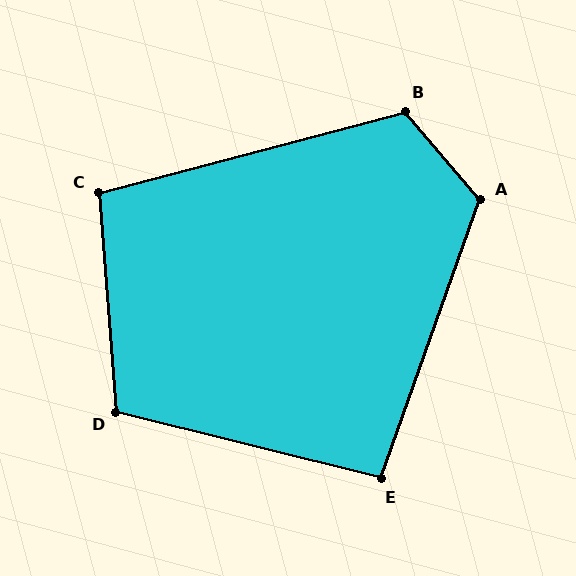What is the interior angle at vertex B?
Approximately 116 degrees (obtuse).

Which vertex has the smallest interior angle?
E, at approximately 96 degrees.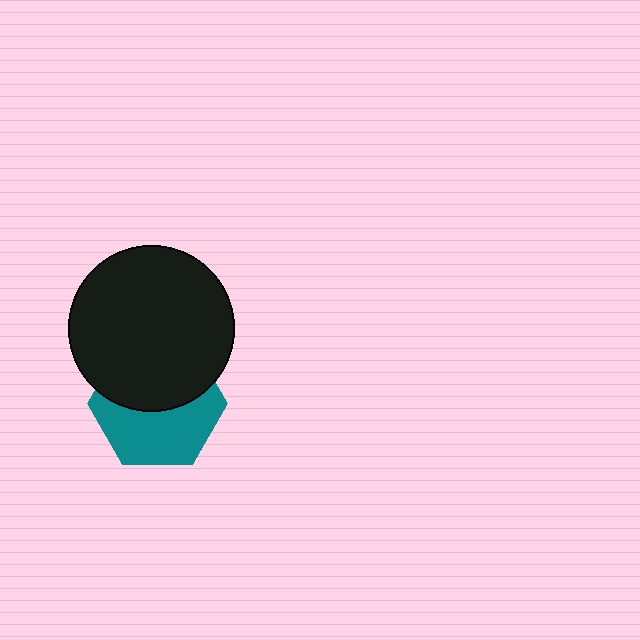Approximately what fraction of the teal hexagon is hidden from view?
Roughly 48% of the teal hexagon is hidden behind the black circle.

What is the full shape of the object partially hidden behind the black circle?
The partially hidden object is a teal hexagon.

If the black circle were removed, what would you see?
You would see the complete teal hexagon.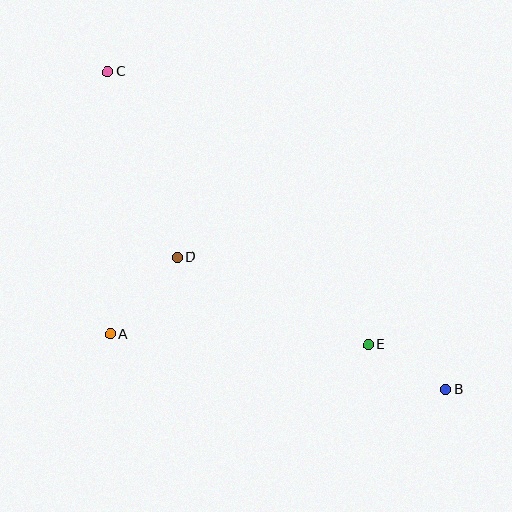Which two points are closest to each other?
Points B and E are closest to each other.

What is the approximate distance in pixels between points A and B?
The distance between A and B is approximately 341 pixels.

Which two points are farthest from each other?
Points B and C are farthest from each other.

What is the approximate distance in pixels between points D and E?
The distance between D and E is approximately 210 pixels.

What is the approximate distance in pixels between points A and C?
The distance between A and C is approximately 262 pixels.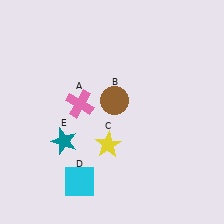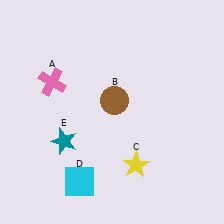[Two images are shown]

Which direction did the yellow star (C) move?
The yellow star (C) moved right.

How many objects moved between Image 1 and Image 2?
2 objects moved between the two images.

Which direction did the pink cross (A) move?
The pink cross (A) moved left.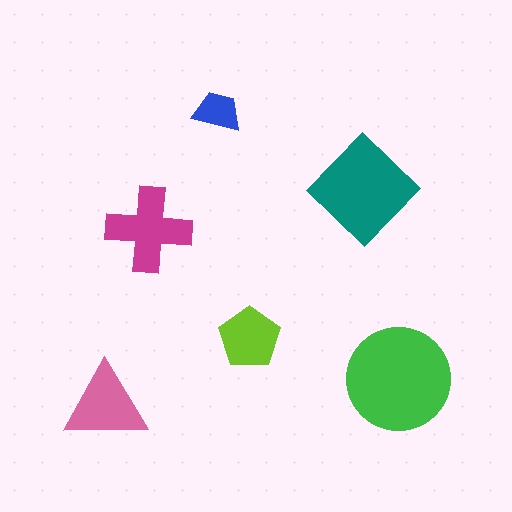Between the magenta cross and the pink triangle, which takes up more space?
The magenta cross.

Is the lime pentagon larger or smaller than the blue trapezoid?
Larger.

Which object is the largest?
The green circle.